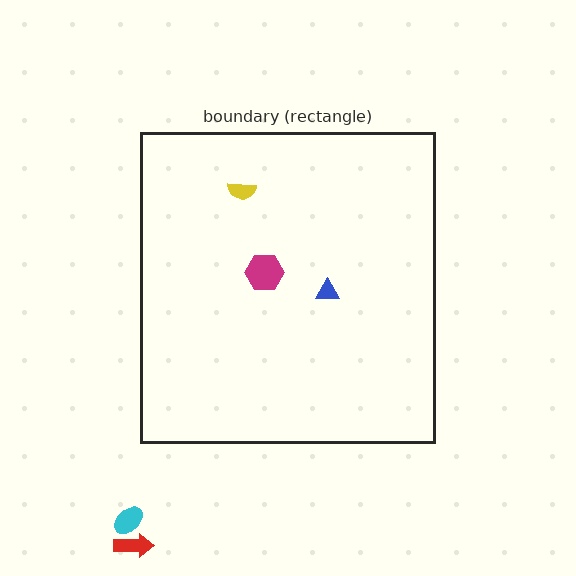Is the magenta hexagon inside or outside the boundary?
Inside.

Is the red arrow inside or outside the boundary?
Outside.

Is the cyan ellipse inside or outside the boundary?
Outside.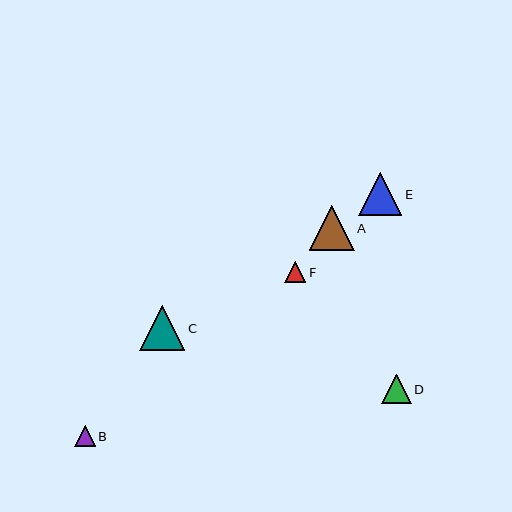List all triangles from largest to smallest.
From largest to smallest: C, A, E, D, F, B.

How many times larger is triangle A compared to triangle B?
Triangle A is approximately 2.2 times the size of triangle B.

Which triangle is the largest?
Triangle C is the largest with a size of approximately 45 pixels.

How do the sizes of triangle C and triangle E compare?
Triangle C and triangle E are approximately the same size.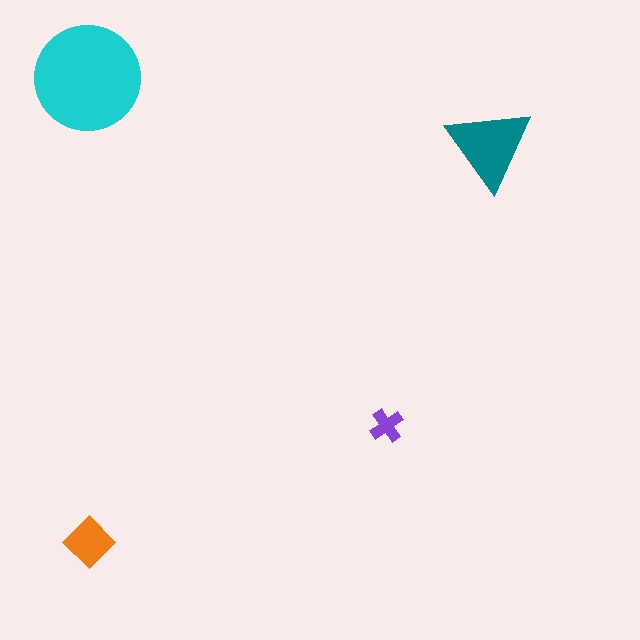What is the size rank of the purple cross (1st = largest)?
4th.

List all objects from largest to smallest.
The cyan circle, the teal triangle, the orange diamond, the purple cross.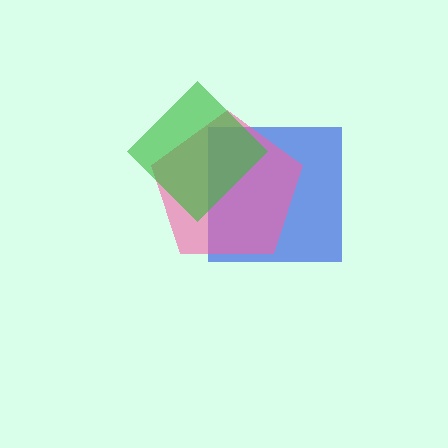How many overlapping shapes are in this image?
There are 3 overlapping shapes in the image.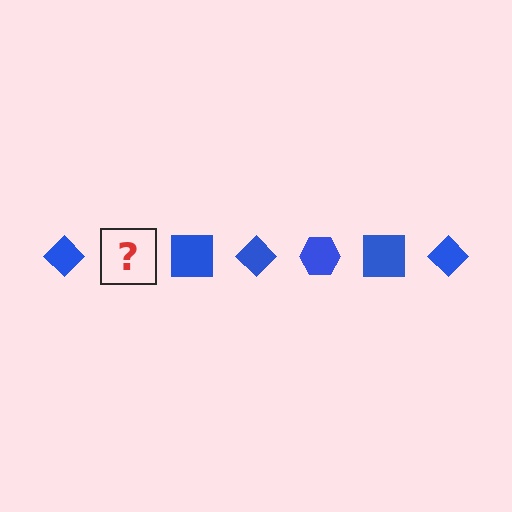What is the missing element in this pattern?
The missing element is a blue hexagon.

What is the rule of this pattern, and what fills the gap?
The rule is that the pattern cycles through diamond, hexagon, square shapes in blue. The gap should be filled with a blue hexagon.